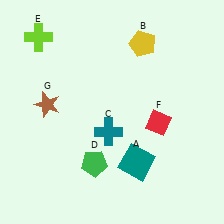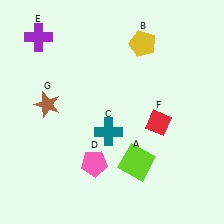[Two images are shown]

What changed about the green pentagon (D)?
In Image 1, D is green. In Image 2, it changed to pink.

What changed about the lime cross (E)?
In Image 1, E is lime. In Image 2, it changed to purple.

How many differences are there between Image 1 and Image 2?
There are 3 differences between the two images.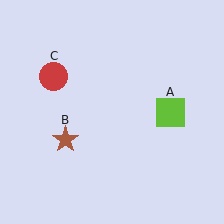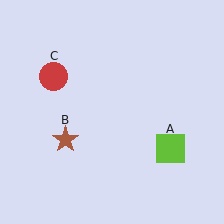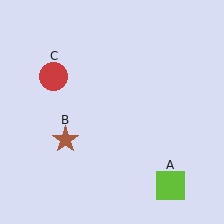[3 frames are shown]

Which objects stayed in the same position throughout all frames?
Brown star (object B) and red circle (object C) remained stationary.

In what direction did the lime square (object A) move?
The lime square (object A) moved down.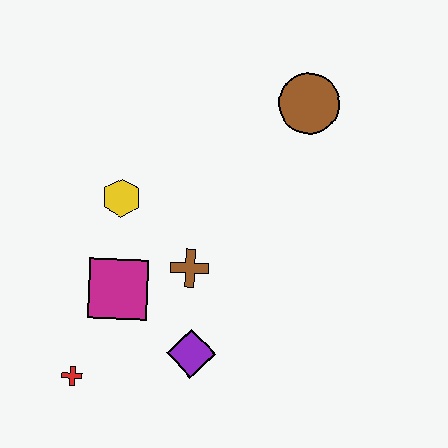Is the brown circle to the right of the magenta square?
Yes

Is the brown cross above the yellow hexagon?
No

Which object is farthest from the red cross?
The brown circle is farthest from the red cross.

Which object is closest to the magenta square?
The brown cross is closest to the magenta square.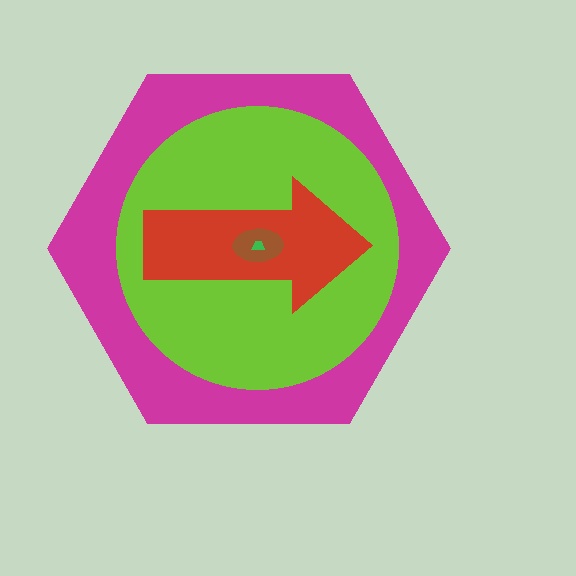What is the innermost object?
The green trapezoid.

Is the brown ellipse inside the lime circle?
Yes.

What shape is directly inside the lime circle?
The red arrow.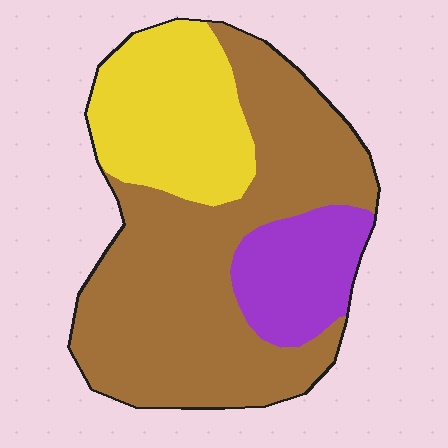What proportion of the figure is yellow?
Yellow covers roughly 25% of the figure.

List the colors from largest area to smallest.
From largest to smallest: brown, yellow, purple.